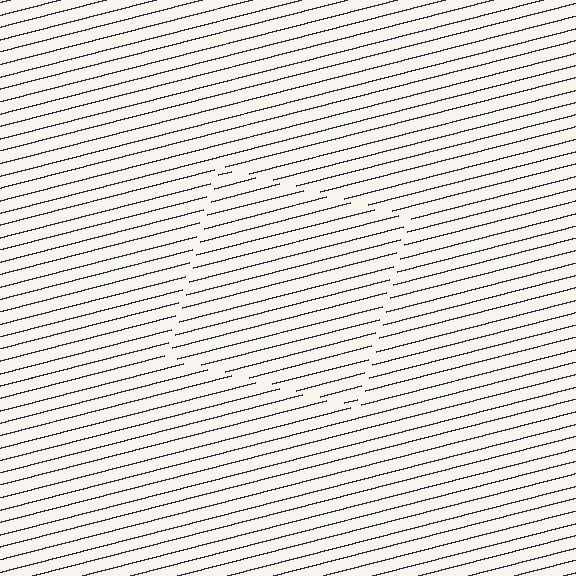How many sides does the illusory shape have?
4 sides — the line-ends trace a square.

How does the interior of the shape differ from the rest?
The interior of the shape contains the same grating, shifted by half a period — the contour is defined by the phase discontinuity where line-ends from the inner and outer gratings abut.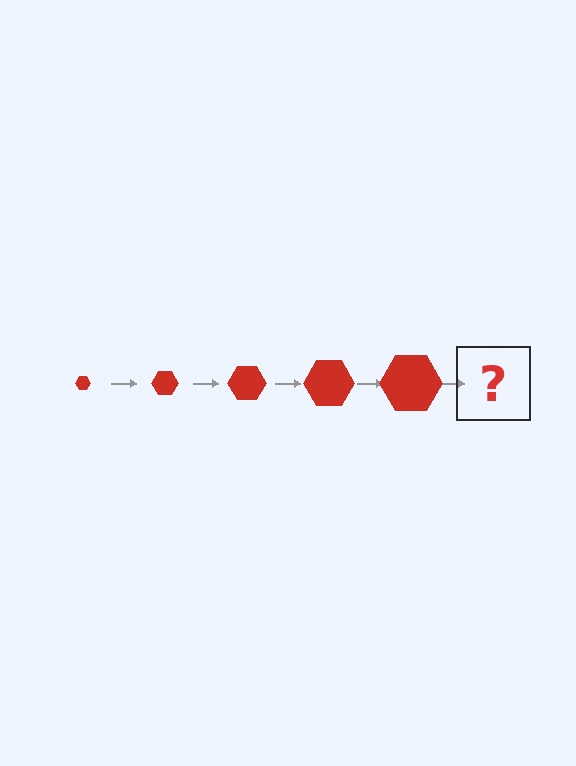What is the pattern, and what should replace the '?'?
The pattern is that the hexagon gets progressively larger each step. The '?' should be a red hexagon, larger than the previous one.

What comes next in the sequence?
The next element should be a red hexagon, larger than the previous one.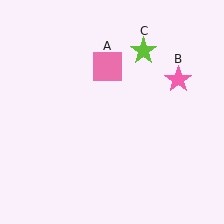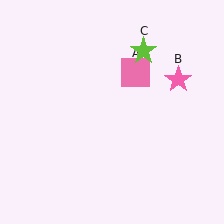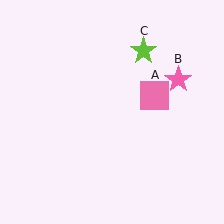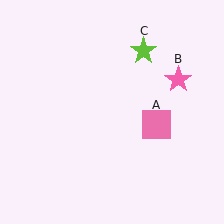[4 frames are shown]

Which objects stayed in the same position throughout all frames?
Pink star (object B) and lime star (object C) remained stationary.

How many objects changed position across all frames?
1 object changed position: pink square (object A).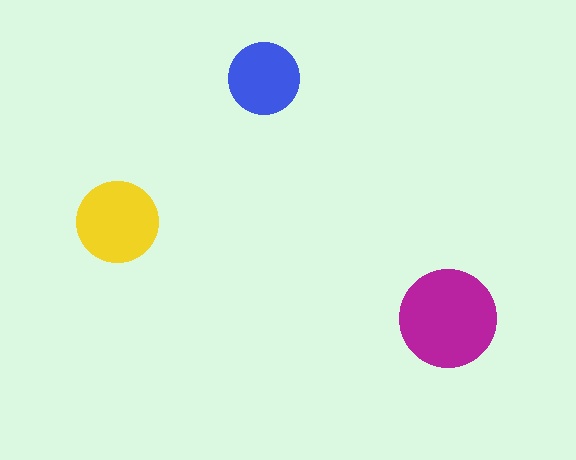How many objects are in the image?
There are 3 objects in the image.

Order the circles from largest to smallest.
the magenta one, the yellow one, the blue one.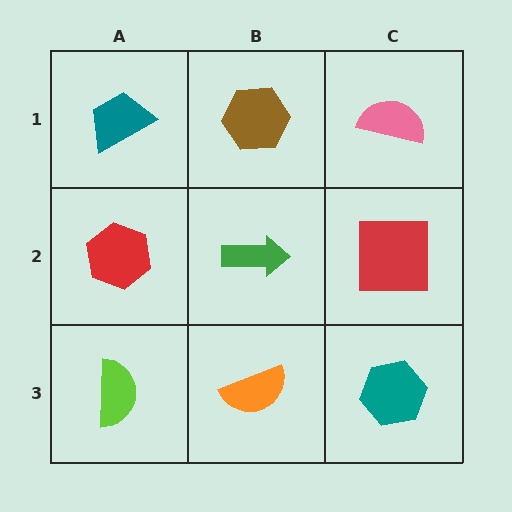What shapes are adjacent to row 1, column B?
A green arrow (row 2, column B), a teal trapezoid (row 1, column A), a pink semicircle (row 1, column C).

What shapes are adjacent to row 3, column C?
A red square (row 2, column C), an orange semicircle (row 3, column B).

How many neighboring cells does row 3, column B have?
3.